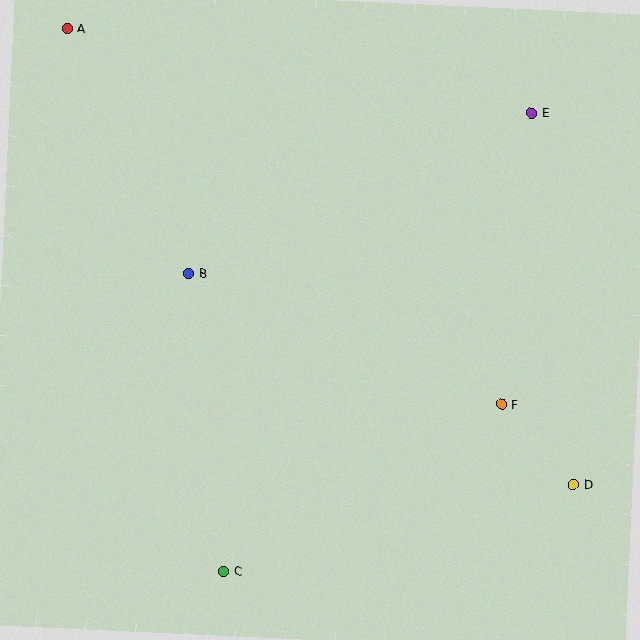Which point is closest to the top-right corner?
Point E is closest to the top-right corner.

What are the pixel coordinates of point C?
Point C is at (224, 571).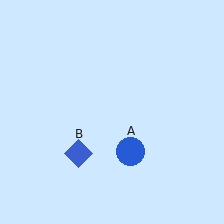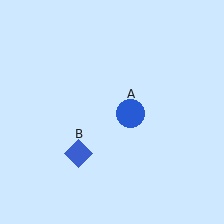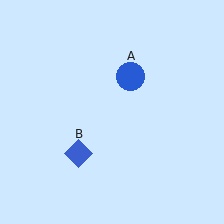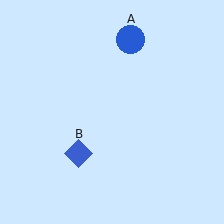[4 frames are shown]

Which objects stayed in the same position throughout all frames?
Blue diamond (object B) remained stationary.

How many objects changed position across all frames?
1 object changed position: blue circle (object A).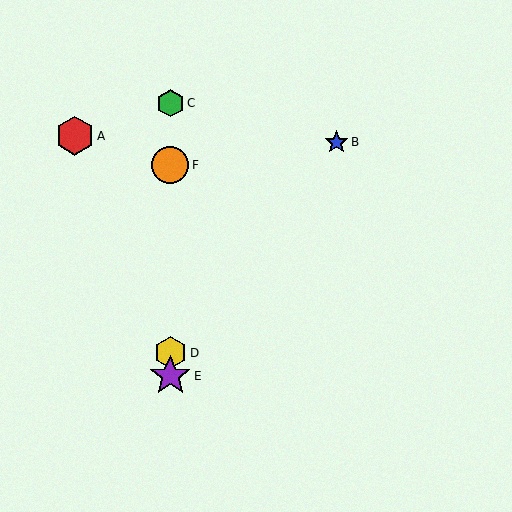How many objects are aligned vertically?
4 objects (C, D, E, F) are aligned vertically.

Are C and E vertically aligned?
Yes, both are at x≈170.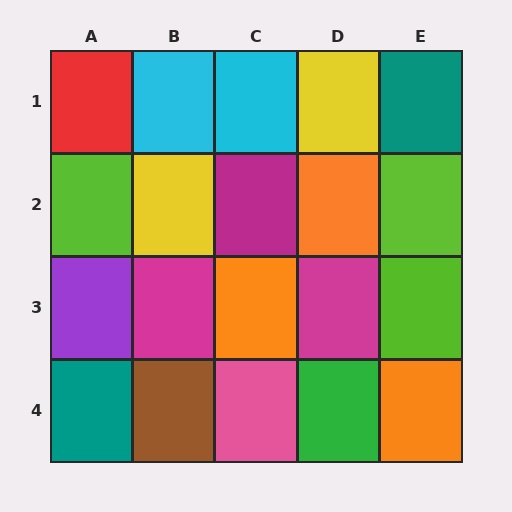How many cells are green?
1 cell is green.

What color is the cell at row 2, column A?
Lime.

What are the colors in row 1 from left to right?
Red, cyan, cyan, yellow, teal.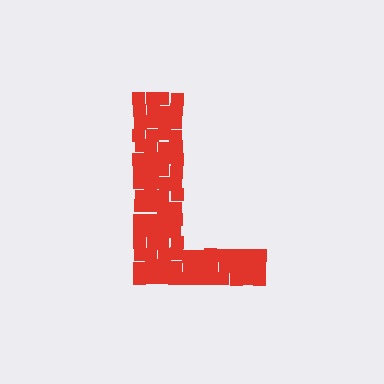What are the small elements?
The small elements are squares.